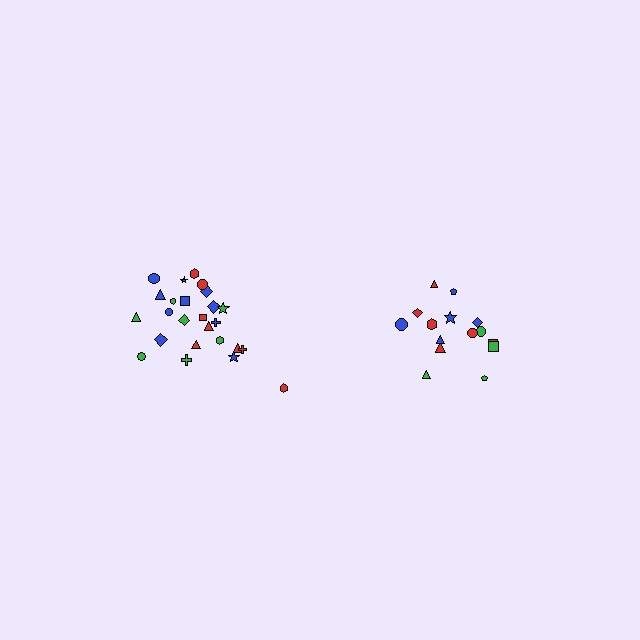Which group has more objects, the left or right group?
The left group.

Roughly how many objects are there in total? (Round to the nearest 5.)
Roughly 40 objects in total.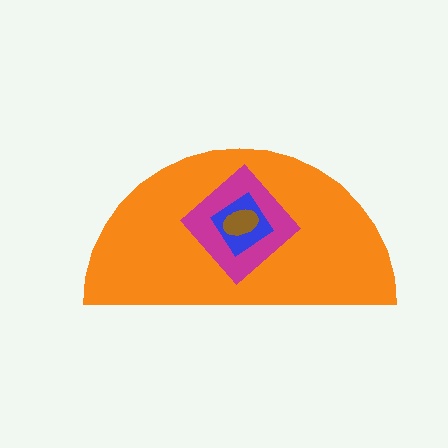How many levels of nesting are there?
4.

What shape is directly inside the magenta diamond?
The blue diamond.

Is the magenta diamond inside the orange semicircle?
Yes.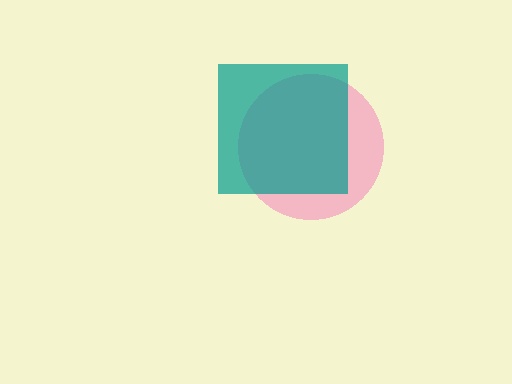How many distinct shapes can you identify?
There are 2 distinct shapes: a pink circle, a teal square.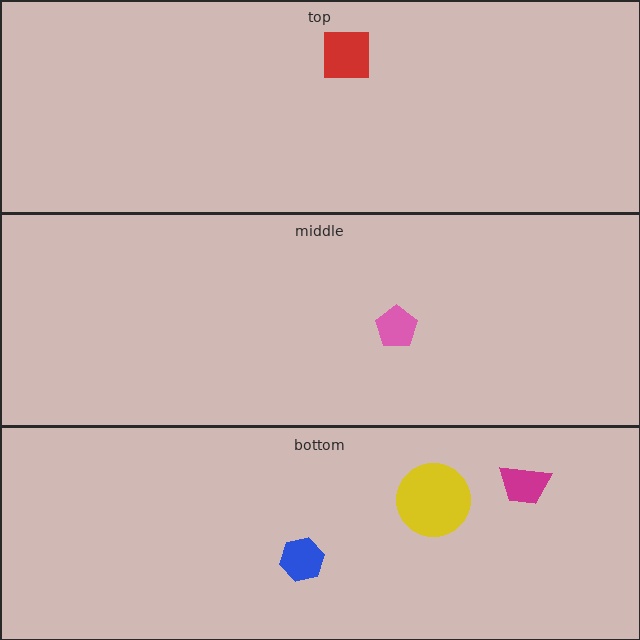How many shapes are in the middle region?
1.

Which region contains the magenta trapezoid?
The bottom region.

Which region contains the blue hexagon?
The bottom region.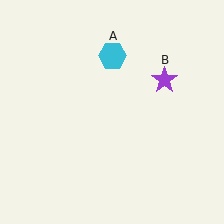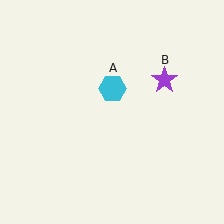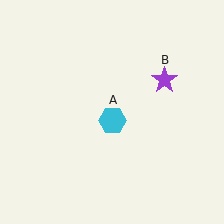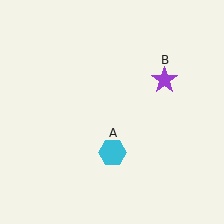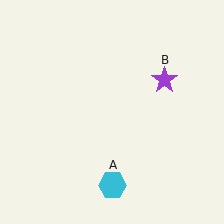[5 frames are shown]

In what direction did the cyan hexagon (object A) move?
The cyan hexagon (object A) moved down.